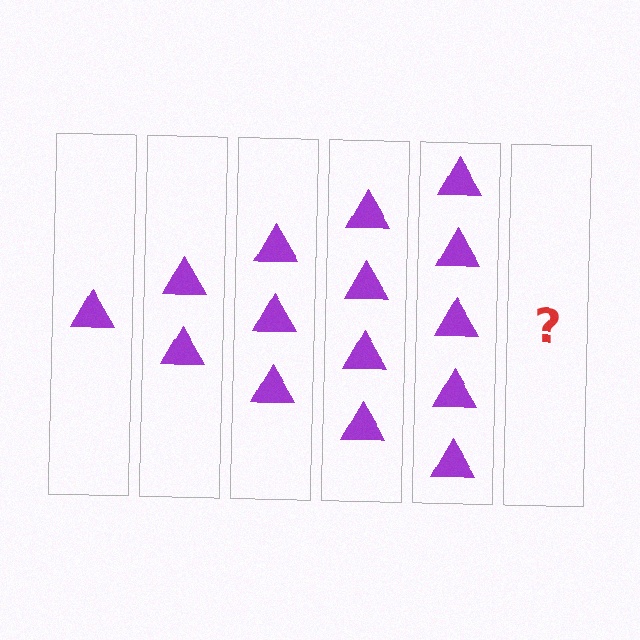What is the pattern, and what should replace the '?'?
The pattern is that each step adds one more triangle. The '?' should be 6 triangles.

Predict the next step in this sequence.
The next step is 6 triangles.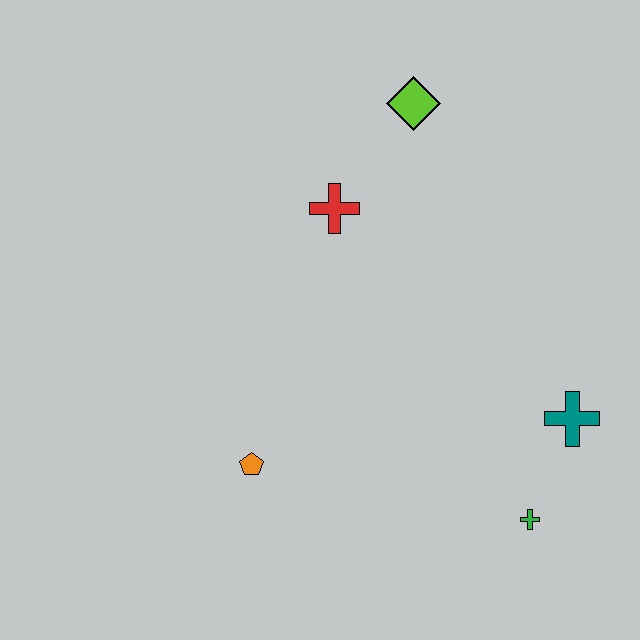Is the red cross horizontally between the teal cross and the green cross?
No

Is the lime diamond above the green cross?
Yes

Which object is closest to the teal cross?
The green cross is closest to the teal cross.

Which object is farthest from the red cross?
The green cross is farthest from the red cross.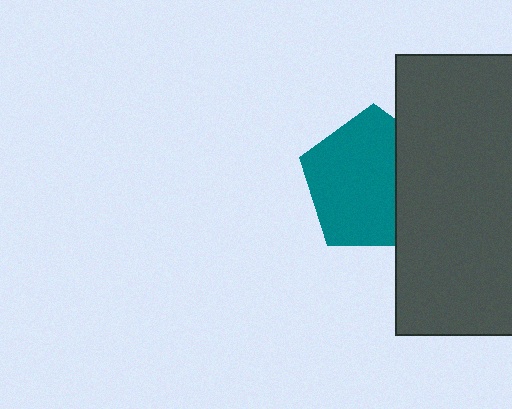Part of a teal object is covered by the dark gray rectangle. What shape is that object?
It is a pentagon.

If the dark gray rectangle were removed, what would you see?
You would see the complete teal pentagon.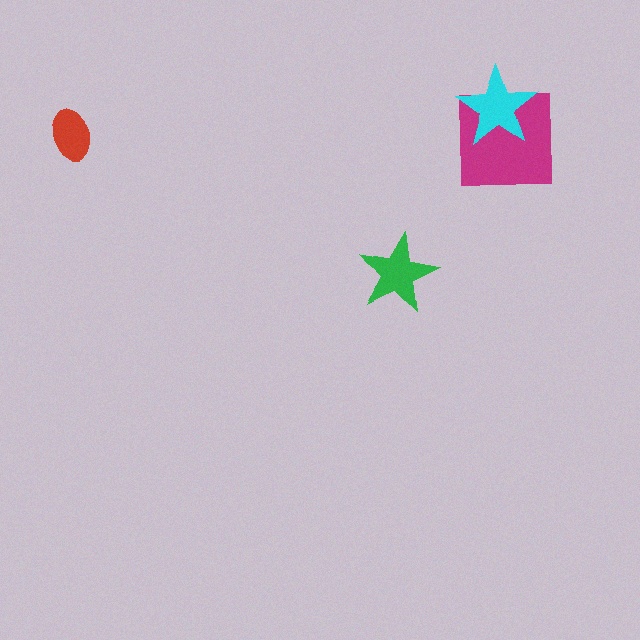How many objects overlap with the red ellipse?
0 objects overlap with the red ellipse.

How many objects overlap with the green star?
0 objects overlap with the green star.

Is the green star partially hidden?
No, no other shape covers it.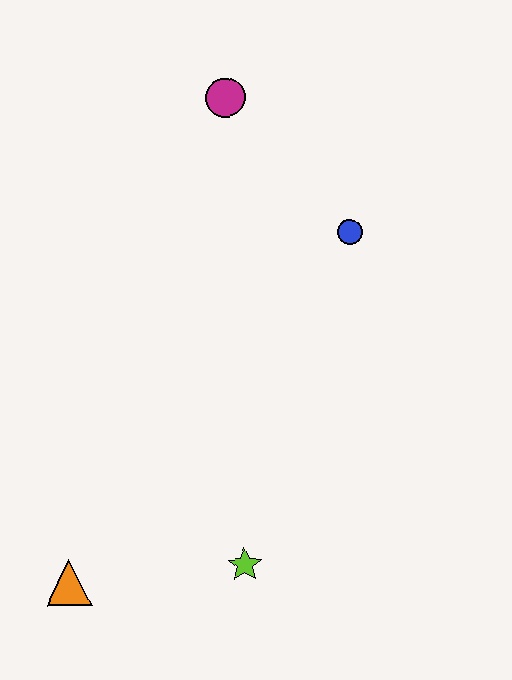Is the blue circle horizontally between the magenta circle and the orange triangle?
No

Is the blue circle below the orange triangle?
No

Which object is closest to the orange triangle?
The lime star is closest to the orange triangle.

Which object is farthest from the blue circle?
The orange triangle is farthest from the blue circle.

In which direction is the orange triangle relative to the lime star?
The orange triangle is to the left of the lime star.